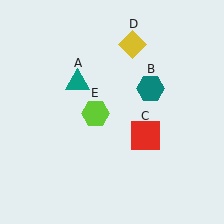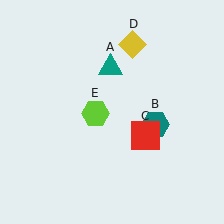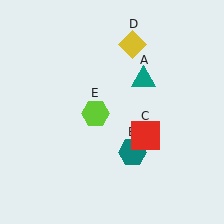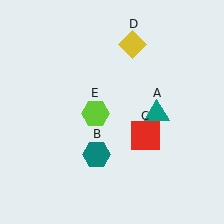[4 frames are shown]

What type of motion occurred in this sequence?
The teal triangle (object A), teal hexagon (object B) rotated clockwise around the center of the scene.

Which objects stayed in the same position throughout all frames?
Red square (object C) and yellow diamond (object D) and lime hexagon (object E) remained stationary.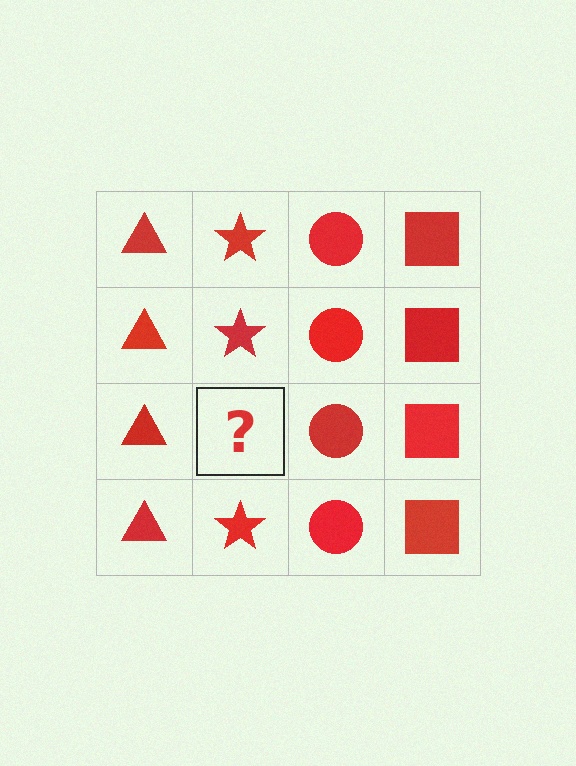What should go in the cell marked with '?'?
The missing cell should contain a red star.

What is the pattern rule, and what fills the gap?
The rule is that each column has a consistent shape. The gap should be filled with a red star.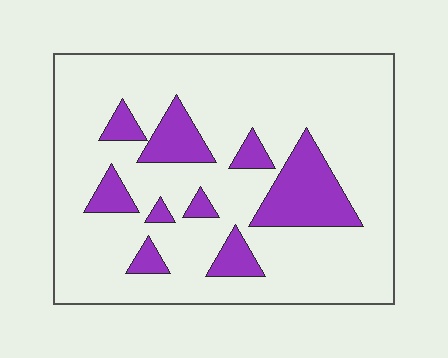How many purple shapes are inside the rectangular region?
9.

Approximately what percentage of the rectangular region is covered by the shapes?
Approximately 20%.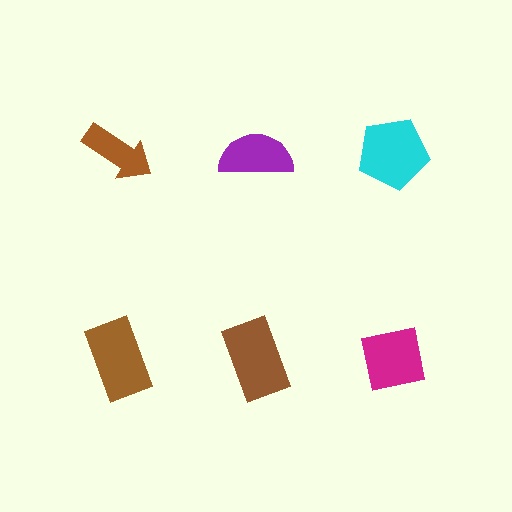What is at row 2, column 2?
A brown rectangle.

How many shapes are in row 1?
3 shapes.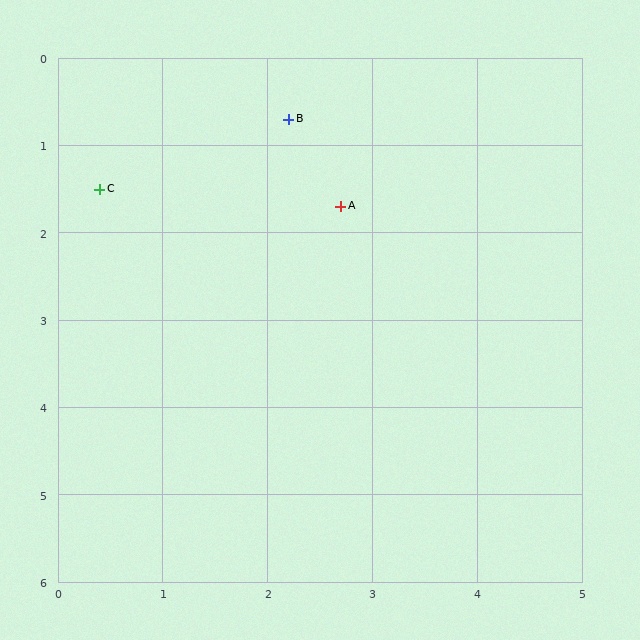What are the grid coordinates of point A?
Point A is at approximately (2.7, 1.7).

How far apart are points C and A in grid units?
Points C and A are about 2.3 grid units apart.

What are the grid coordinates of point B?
Point B is at approximately (2.2, 0.7).